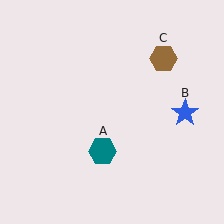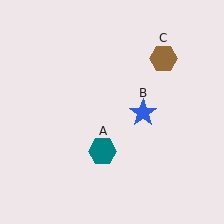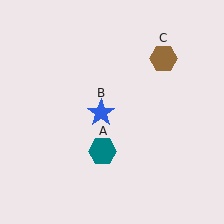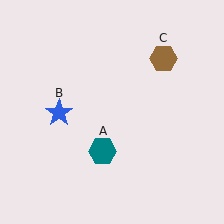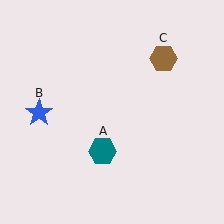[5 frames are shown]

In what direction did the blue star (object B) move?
The blue star (object B) moved left.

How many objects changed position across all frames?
1 object changed position: blue star (object B).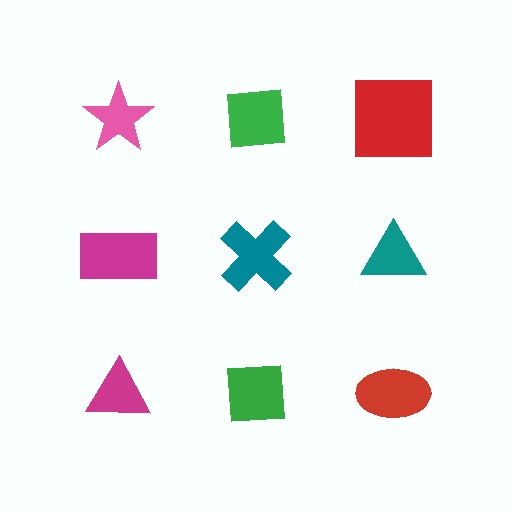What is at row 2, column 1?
A magenta rectangle.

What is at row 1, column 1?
A pink star.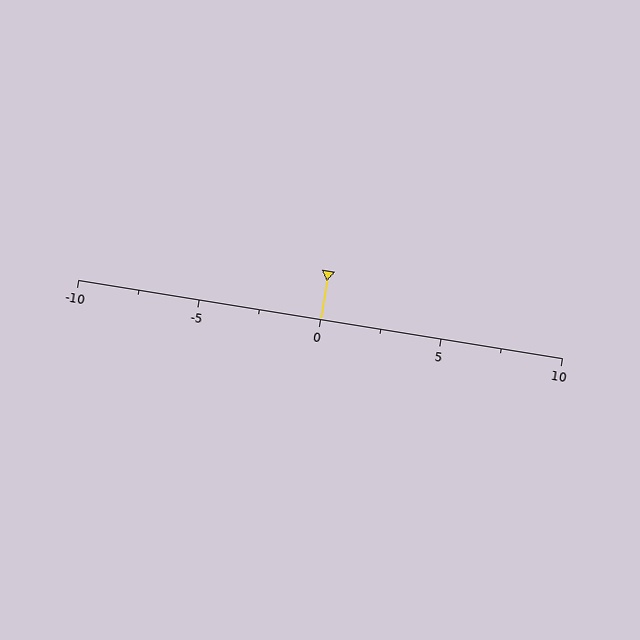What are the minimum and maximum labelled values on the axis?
The axis runs from -10 to 10.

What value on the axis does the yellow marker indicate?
The marker indicates approximately 0.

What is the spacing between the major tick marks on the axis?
The major ticks are spaced 5 apart.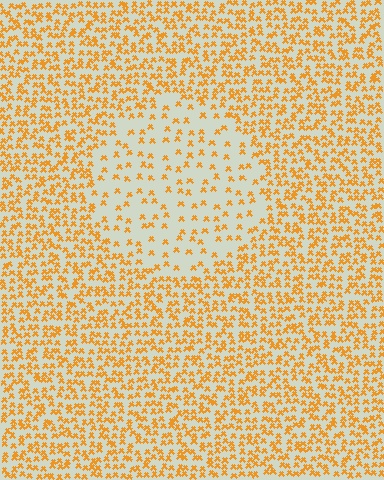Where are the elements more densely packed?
The elements are more densely packed outside the circle boundary.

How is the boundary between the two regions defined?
The boundary is defined by a change in element density (approximately 2.5x ratio). All elements are the same color, size, and shape.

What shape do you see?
I see a circle.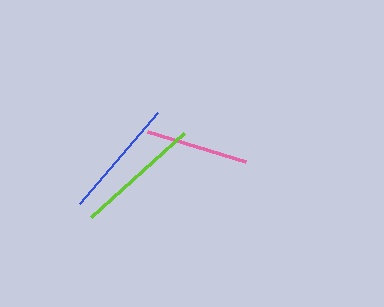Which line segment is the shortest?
The pink line is the shortest at approximately 103 pixels.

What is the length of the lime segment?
The lime segment is approximately 126 pixels long.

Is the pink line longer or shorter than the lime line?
The lime line is longer than the pink line.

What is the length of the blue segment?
The blue segment is approximately 120 pixels long.